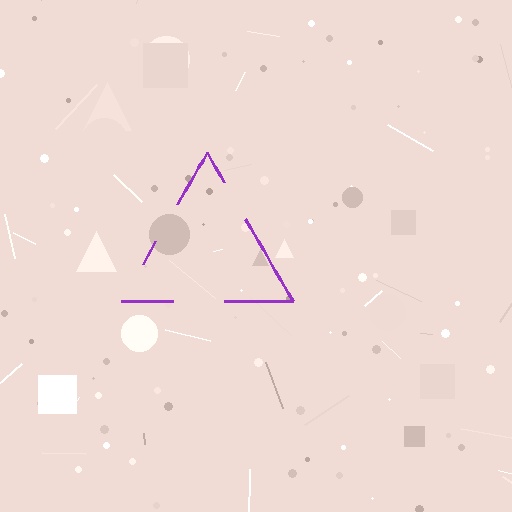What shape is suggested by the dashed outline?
The dashed outline suggests a triangle.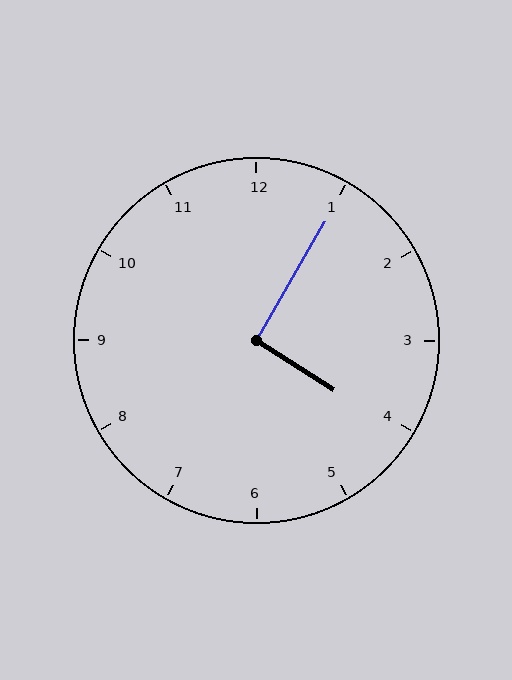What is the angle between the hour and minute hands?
Approximately 92 degrees.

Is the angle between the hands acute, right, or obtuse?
It is right.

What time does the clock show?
4:05.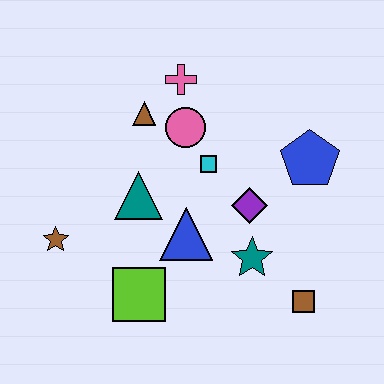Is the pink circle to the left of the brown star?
No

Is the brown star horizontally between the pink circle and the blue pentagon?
No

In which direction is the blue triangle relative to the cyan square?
The blue triangle is below the cyan square.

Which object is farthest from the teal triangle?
The brown square is farthest from the teal triangle.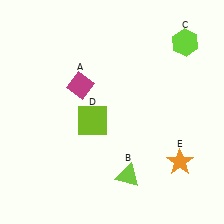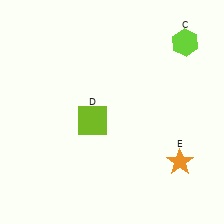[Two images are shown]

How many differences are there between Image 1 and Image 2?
There are 2 differences between the two images.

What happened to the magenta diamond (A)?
The magenta diamond (A) was removed in Image 2. It was in the top-left area of Image 1.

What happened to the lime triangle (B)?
The lime triangle (B) was removed in Image 2. It was in the bottom-right area of Image 1.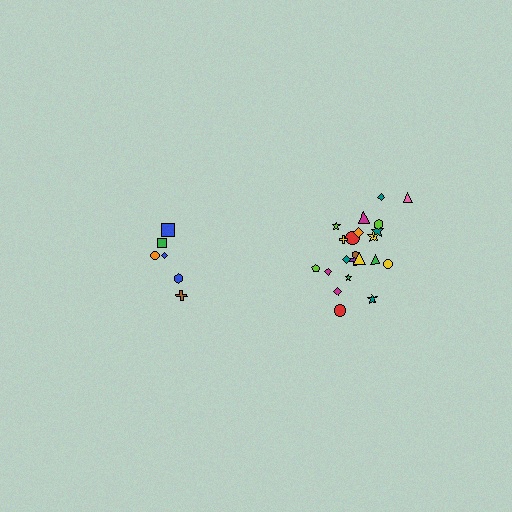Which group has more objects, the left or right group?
The right group.